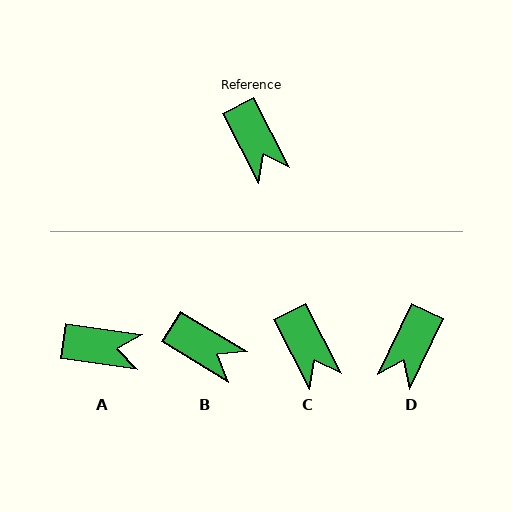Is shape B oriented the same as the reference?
No, it is off by about 31 degrees.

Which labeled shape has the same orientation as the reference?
C.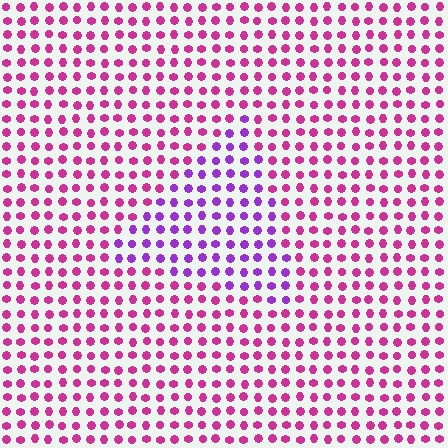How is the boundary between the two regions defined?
The boundary is defined purely by a slight shift in hue (about 41 degrees). Spacing, size, and orientation are identical on both sides.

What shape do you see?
I see a triangle.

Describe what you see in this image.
The image is filled with small magenta elements in a uniform arrangement. A triangle-shaped region is visible where the elements are tinted to a slightly different hue, forming a subtle color boundary.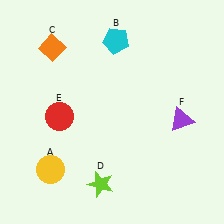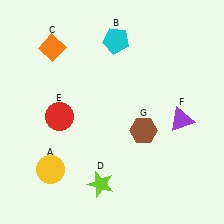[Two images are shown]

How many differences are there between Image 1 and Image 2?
There is 1 difference between the two images.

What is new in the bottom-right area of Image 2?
A brown hexagon (G) was added in the bottom-right area of Image 2.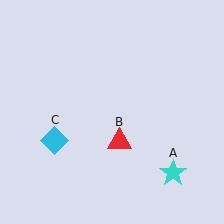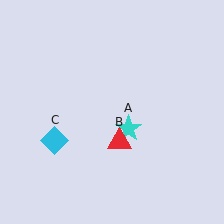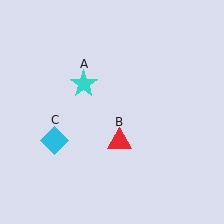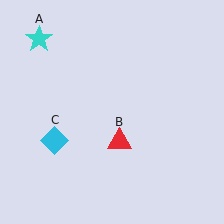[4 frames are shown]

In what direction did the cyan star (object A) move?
The cyan star (object A) moved up and to the left.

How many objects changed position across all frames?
1 object changed position: cyan star (object A).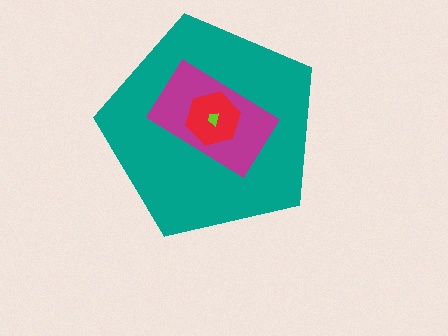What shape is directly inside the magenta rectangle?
The red hexagon.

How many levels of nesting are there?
4.